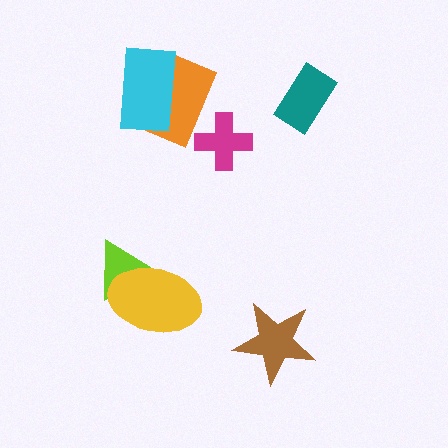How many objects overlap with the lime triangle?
1 object overlaps with the lime triangle.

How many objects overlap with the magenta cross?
1 object overlaps with the magenta cross.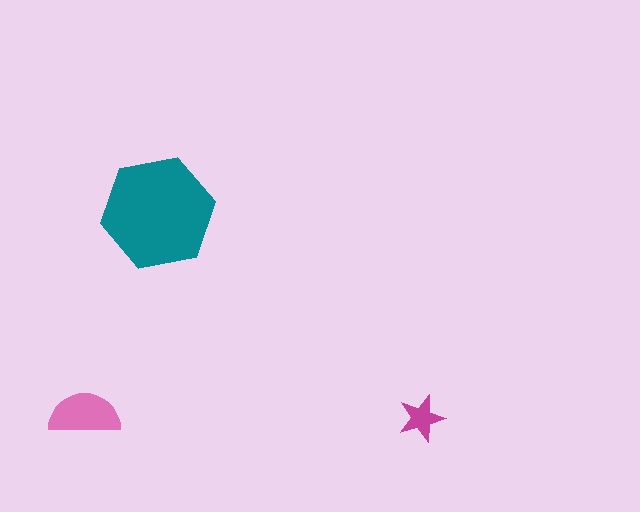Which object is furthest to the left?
The pink semicircle is leftmost.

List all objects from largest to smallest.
The teal hexagon, the pink semicircle, the magenta star.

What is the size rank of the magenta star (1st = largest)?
3rd.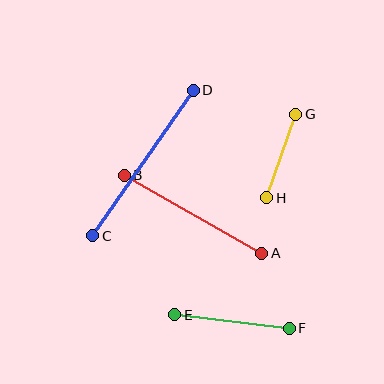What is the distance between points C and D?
The distance is approximately 177 pixels.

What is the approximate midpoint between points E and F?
The midpoint is at approximately (232, 322) pixels.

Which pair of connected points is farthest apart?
Points C and D are farthest apart.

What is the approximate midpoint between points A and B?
The midpoint is at approximately (193, 214) pixels.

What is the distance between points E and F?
The distance is approximately 115 pixels.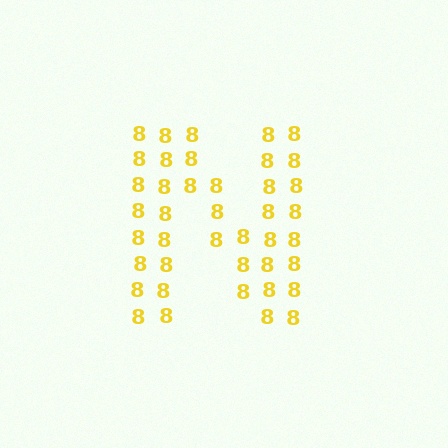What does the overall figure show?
The overall figure shows the letter N.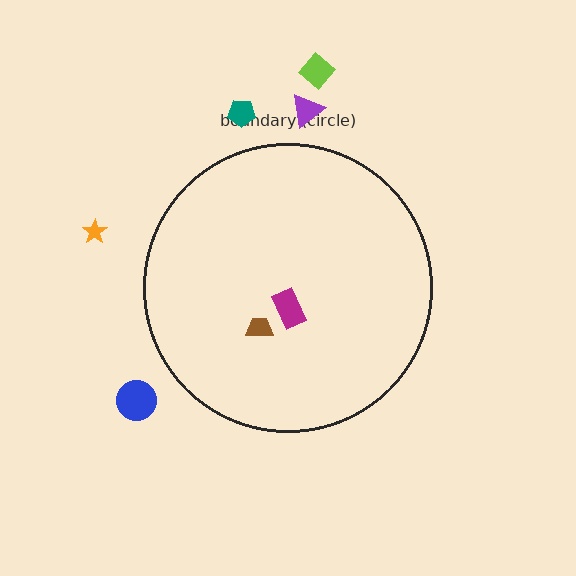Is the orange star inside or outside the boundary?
Outside.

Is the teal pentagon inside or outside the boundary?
Outside.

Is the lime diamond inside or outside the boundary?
Outside.